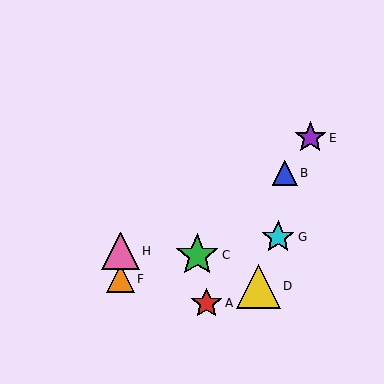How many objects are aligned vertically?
2 objects (F, H) are aligned vertically.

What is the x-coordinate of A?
Object A is at x≈207.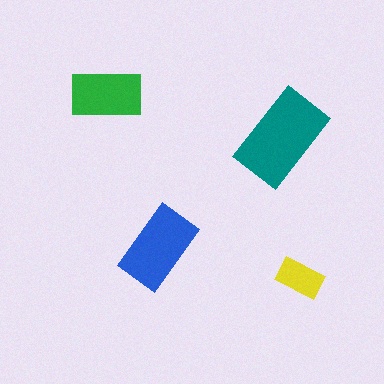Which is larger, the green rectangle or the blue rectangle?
The blue one.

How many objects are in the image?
There are 4 objects in the image.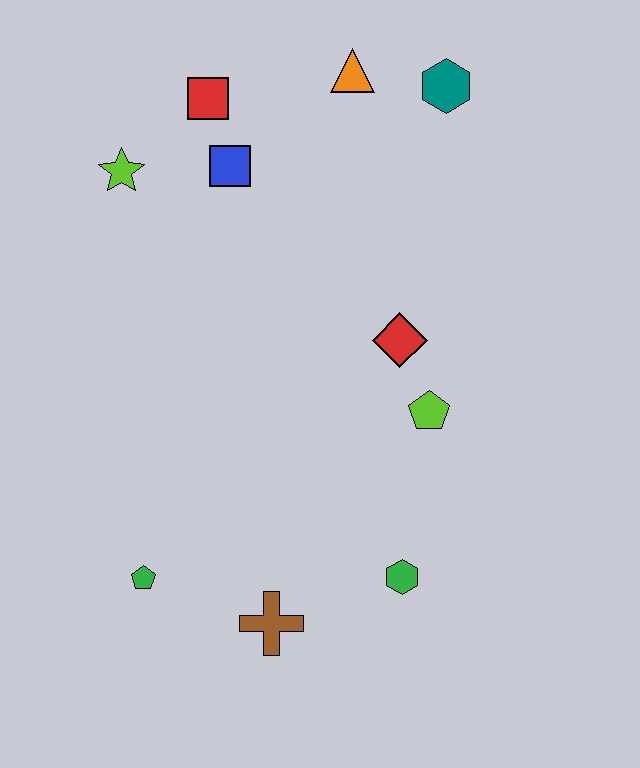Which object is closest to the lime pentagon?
The red diamond is closest to the lime pentagon.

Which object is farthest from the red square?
The brown cross is farthest from the red square.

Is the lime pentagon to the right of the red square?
Yes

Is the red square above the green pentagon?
Yes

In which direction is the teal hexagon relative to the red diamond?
The teal hexagon is above the red diamond.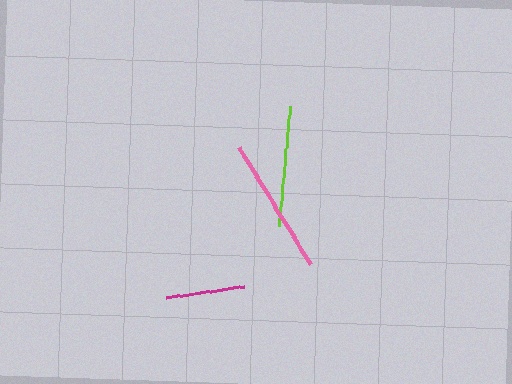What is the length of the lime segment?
The lime segment is approximately 120 pixels long.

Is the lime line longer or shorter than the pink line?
The pink line is longer than the lime line.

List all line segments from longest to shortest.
From longest to shortest: pink, lime, magenta.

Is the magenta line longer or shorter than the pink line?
The pink line is longer than the magenta line.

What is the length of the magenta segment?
The magenta segment is approximately 78 pixels long.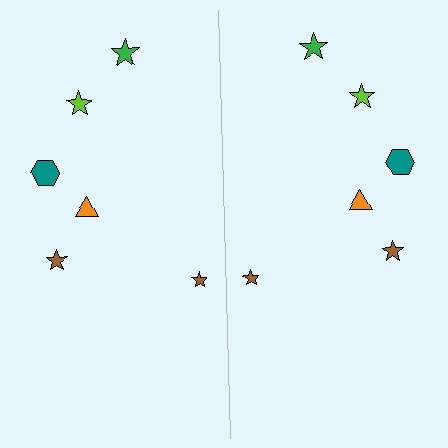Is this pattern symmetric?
Yes, this pattern has bilateral (reflection) symmetry.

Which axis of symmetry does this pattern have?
The pattern has a vertical axis of symmetry running through the center of the image.